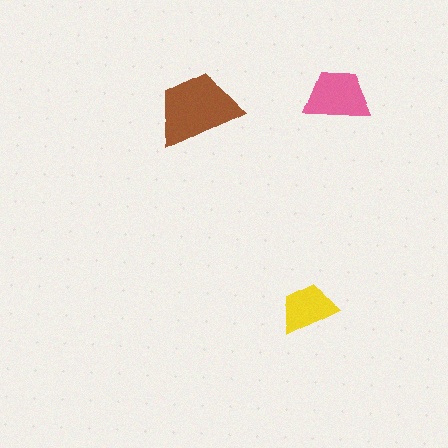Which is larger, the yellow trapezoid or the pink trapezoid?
The pink one.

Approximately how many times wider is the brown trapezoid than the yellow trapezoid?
About 1.5 times wider.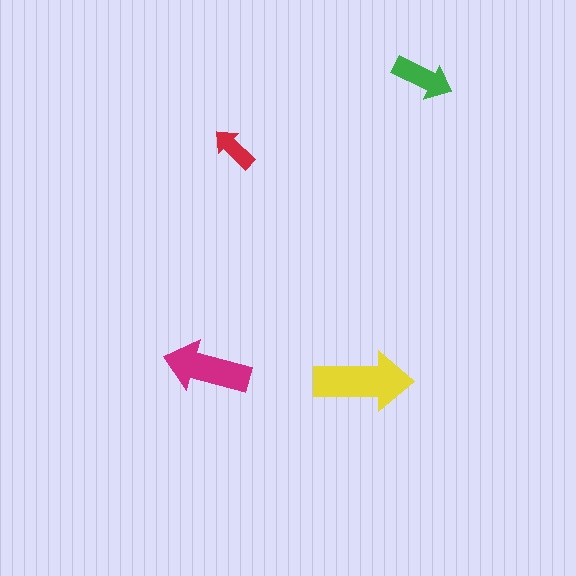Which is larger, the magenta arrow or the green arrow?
The magenta one.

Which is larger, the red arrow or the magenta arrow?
The magenta one.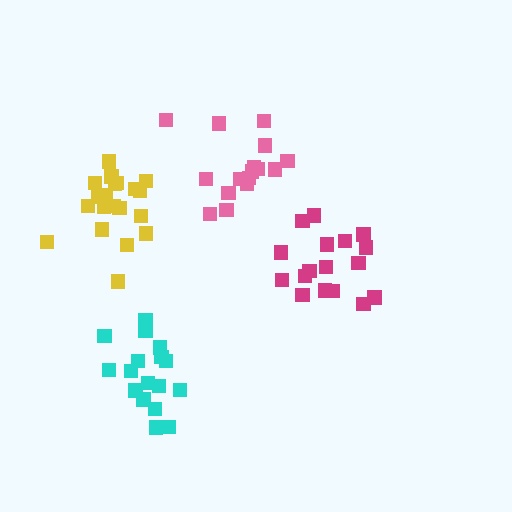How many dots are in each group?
Group 1: 16 dots, Group 2: 17 dots, Group 3: 18 dots, Group 4: 21 dots (72 total).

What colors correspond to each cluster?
The clusters are colored: pink, magenta, cyan, yellow.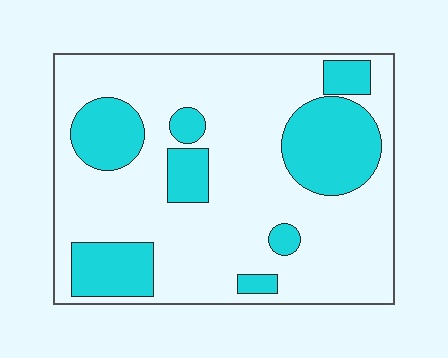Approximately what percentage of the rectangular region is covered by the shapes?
Approximately 25%.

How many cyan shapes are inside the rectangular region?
8.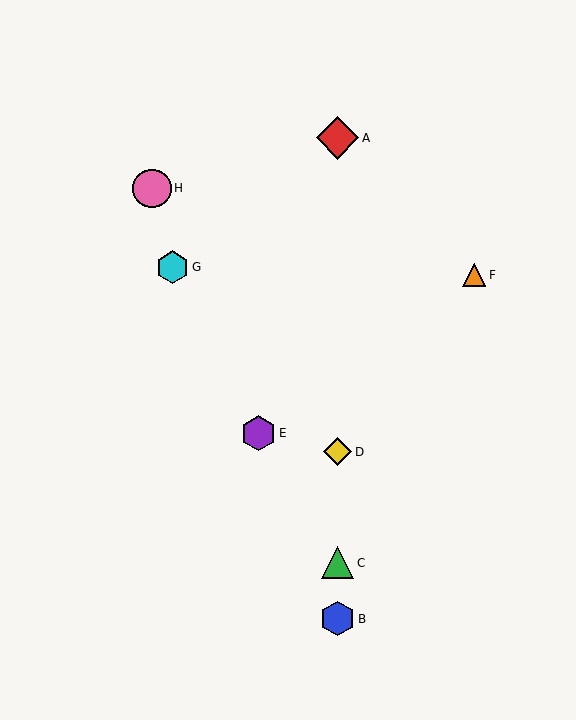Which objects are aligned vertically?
Objects A, B, C, D are aligned vertically.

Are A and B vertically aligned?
Yes, both are at x≈337.